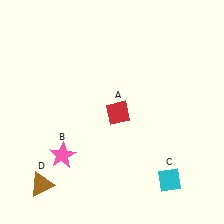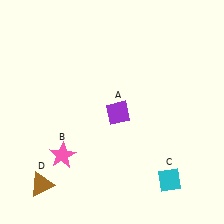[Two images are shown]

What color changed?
The diamond (A) changed from red in Image 1 to purple in Image 2.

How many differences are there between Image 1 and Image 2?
There is 1 difference between the two images.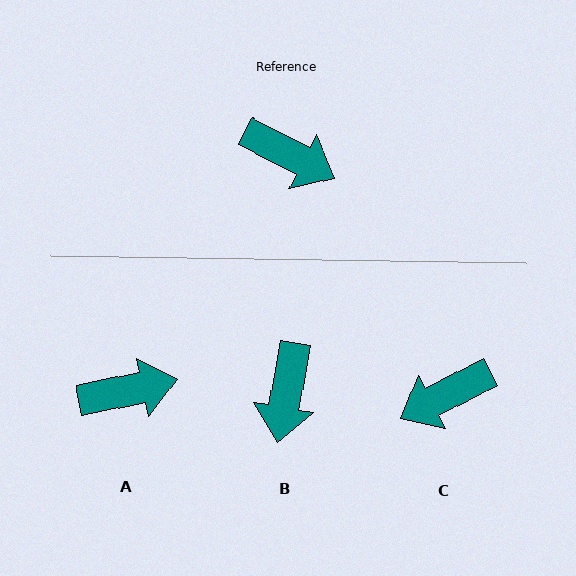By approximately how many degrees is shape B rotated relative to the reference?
Approximately 73 degrees clockwise.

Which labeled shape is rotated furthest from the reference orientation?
C, about 126 degrees away.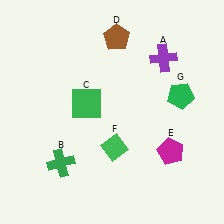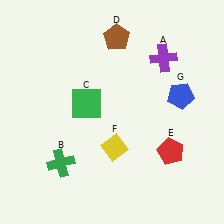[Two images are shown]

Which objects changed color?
E changed from magenta to red. F changed from green to yellow. G changed from green to blue.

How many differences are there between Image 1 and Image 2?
There are 3 differences between the two images.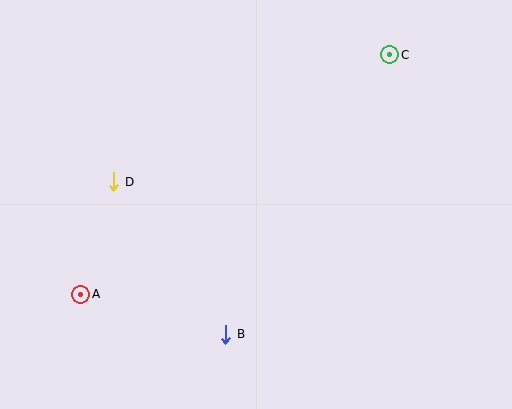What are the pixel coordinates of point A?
Point A is at (81, 294).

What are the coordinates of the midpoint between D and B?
The midpoint between D and B is at (170, 258).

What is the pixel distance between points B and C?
The distance between B and C is 324 pixels.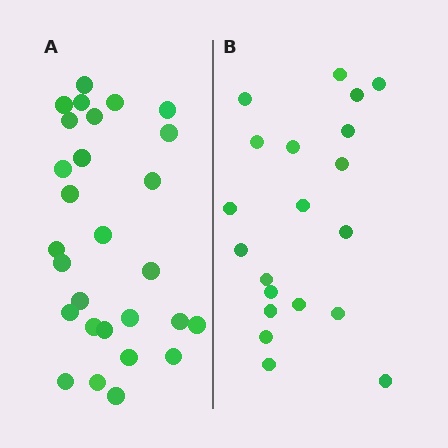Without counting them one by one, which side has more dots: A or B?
Region A (the left region) has more dots.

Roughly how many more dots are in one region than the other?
Region A has roughly 8 or so more dots than region B.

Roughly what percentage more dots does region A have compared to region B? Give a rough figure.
About 40% more.